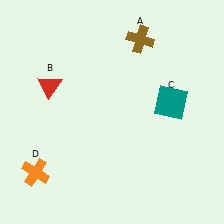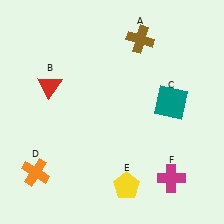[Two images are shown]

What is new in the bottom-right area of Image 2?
A yellow pentagon (E) was added in the bottom-right area of Image 2.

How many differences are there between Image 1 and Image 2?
There are 2 differences between the two images.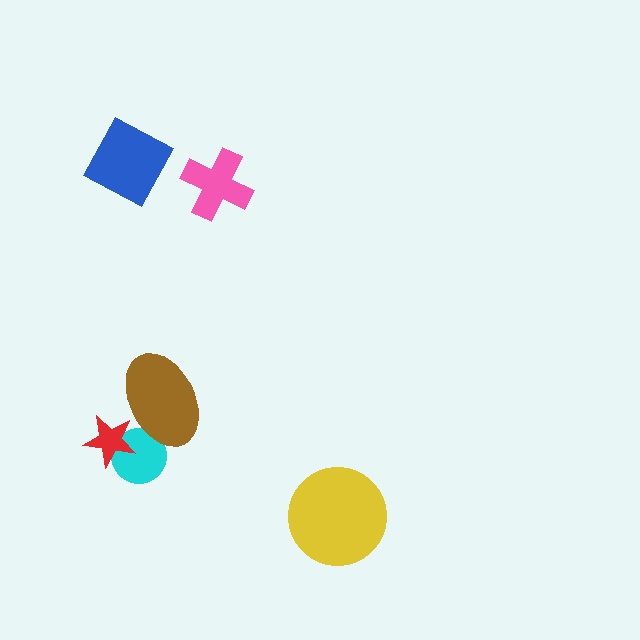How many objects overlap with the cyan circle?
2 objects overlap with the cyan circle.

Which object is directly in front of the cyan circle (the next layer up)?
The red star is directly in front of the cyan circle.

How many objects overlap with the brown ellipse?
2 objects overlap with the brown ellipse.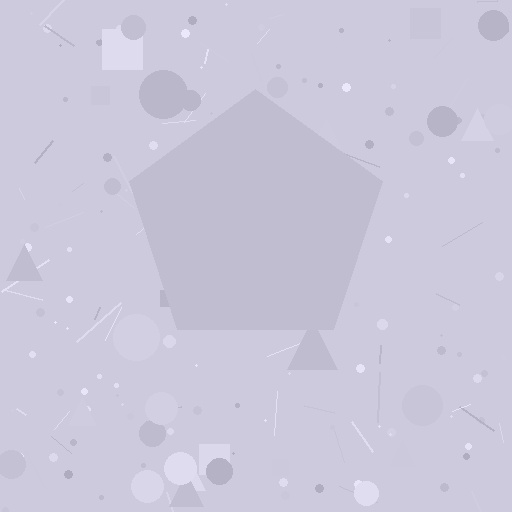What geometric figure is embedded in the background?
A pentagon is embedded in the background.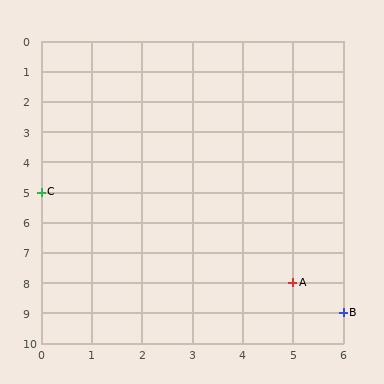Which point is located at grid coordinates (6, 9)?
Point B is at (6, 9).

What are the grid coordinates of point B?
Point B is at grid coordinates (6, 9).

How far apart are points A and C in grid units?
Points A and C are 5 columns and 3 rows apart (about 5.8 grid units diagonally).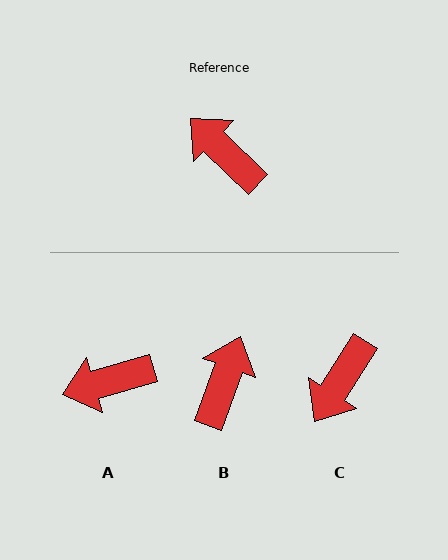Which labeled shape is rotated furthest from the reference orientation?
C, about 102 degrees away.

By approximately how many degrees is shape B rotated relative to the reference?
Approximately 66 degrees clockwise.